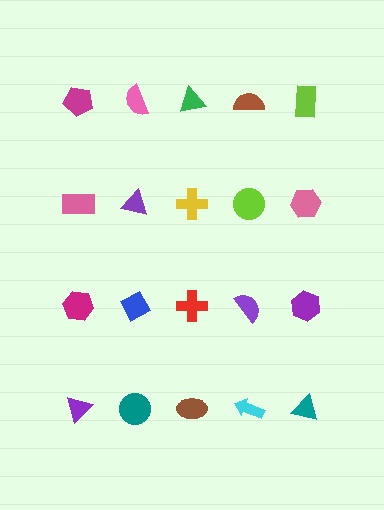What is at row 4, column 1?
A purple triangle.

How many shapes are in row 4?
5 shapes.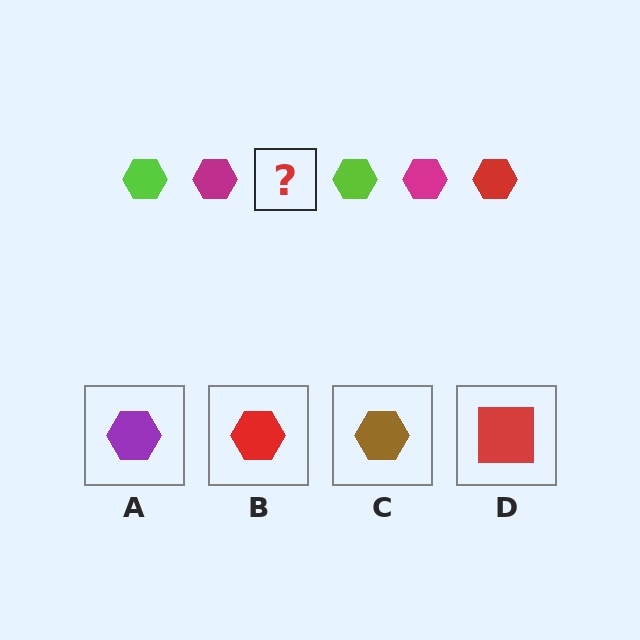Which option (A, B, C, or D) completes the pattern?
B.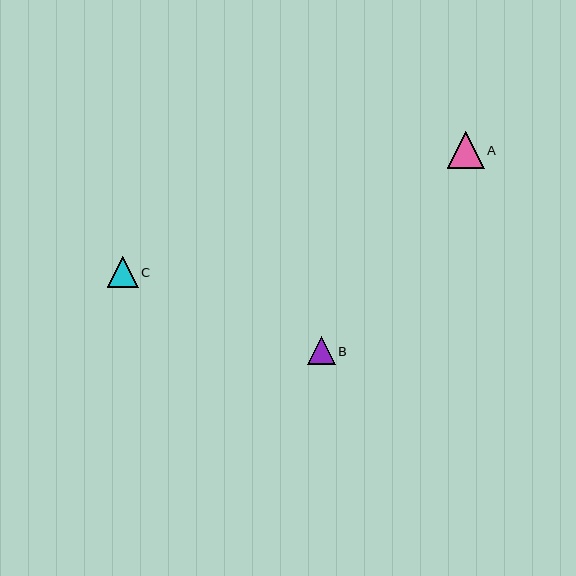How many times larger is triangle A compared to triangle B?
Triangle A is approximately 1.3 times the size of triangle B.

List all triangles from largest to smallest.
From largest to smallest: A, C, B.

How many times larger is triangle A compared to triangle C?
Triangle A is approximately 1.2 times the size of triangle C.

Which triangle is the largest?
Triangle A is the largest with a size of approximately 37 pixels.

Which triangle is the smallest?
Triangle B is the smallest with a size of approximately 28 pixels.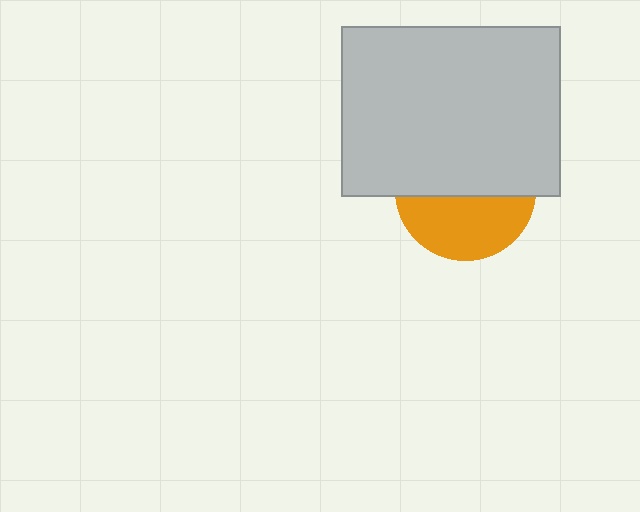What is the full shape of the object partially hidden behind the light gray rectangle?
The partially hidden object is an orange circle.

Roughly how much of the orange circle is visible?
A small part of it is visible (roughly 44%).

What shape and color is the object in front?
The object in front is a light gray rectangle.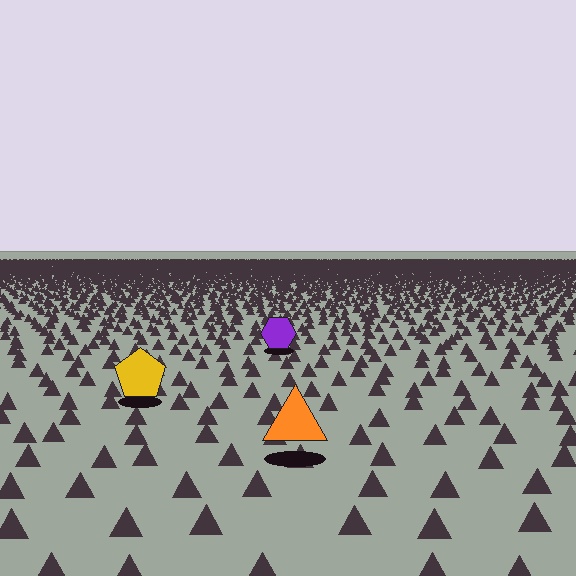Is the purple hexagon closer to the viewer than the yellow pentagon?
No. The yellow pentagon is closer — you can tell from the texture gradient: the ground texture is coarser near it.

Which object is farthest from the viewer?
The purple hexagon is farthest from the viewer. It appears smaller and the ground texture around it is denser.